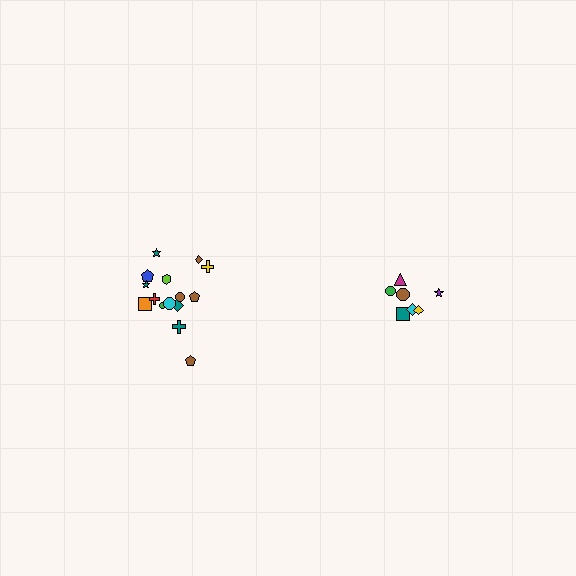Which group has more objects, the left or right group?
The left group.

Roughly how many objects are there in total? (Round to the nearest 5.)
Roughly 20 objects in total.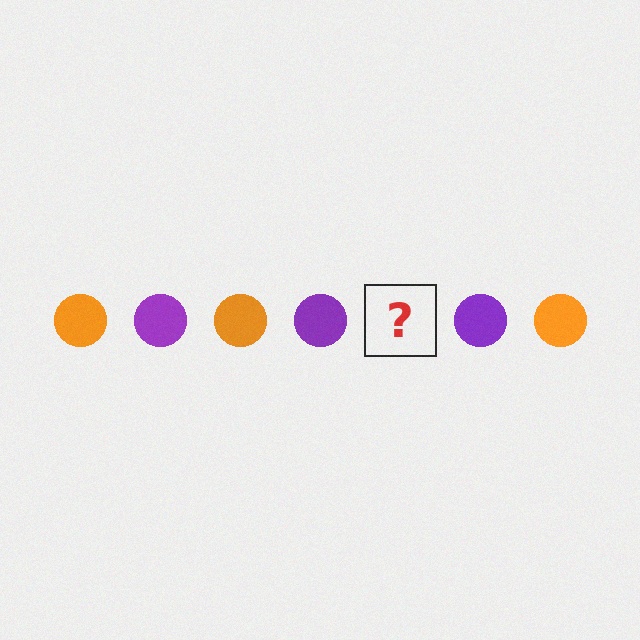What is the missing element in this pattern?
The missing element is an orange circle.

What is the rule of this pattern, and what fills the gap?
The rule is that the pattern cycles through orange, purple circles. The gap should be filled with an orange circle.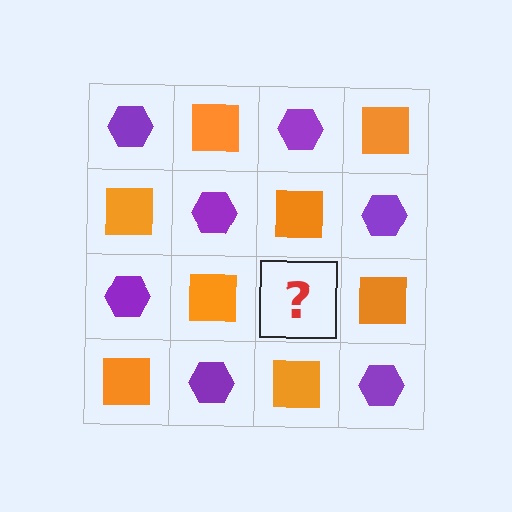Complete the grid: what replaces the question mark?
The question mark should be replaced with a purple hexagon.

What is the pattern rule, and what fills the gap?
The rule is that it alternates purple hexagon and orange square in a checkerboard pattern. The gap should be filled with a purple hexagon.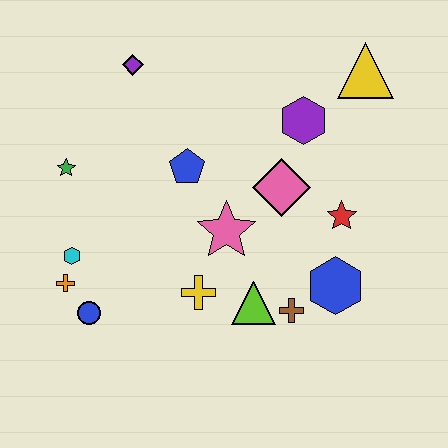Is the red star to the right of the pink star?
Yes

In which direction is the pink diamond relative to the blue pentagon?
The pink diamond is to the right of the blue pentagon.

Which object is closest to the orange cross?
The cyan hexagon is closest to the orange cross.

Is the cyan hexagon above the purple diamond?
No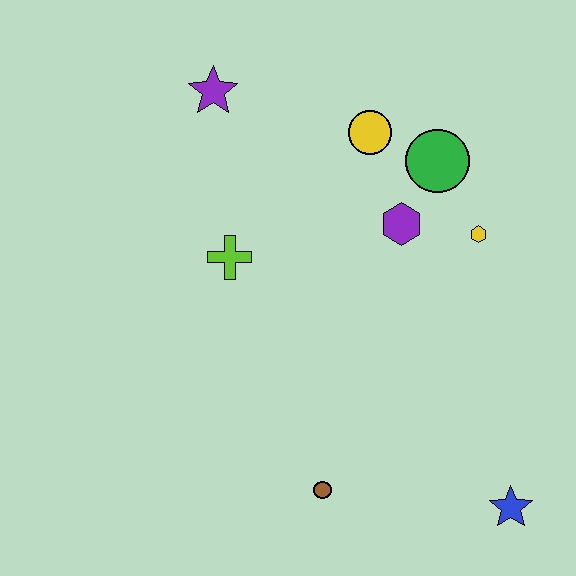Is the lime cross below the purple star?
Yes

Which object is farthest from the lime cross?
The blue star is farthest from the lime cross.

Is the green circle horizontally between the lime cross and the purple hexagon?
No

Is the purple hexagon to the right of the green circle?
No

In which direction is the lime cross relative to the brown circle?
The lime cross is above the brown circle.